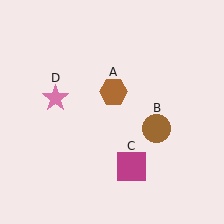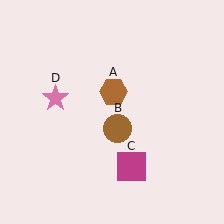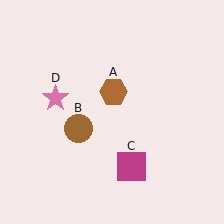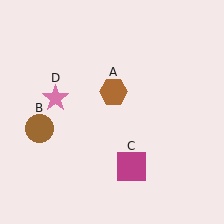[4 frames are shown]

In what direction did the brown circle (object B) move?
The brown circle (object B) moved left.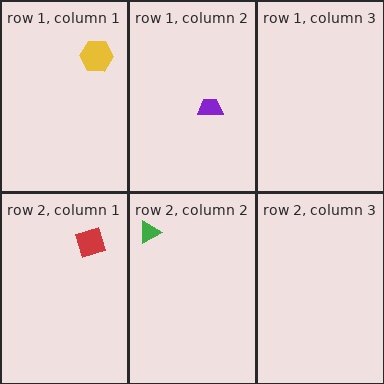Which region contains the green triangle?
The row 2, column 2 region.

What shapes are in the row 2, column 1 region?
The red diamond.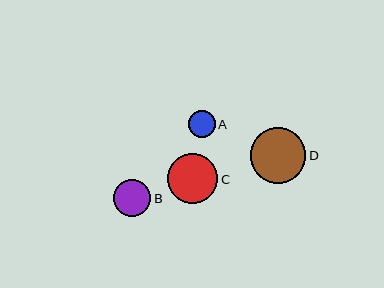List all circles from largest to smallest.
From largest to smallest: D, C, B, A.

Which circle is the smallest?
Circle A is the smallest with a size of approximately 27 pixels.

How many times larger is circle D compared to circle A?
Circle D is approximately 2.1 times the size of circle A.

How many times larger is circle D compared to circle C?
Circle D is approximately 1.1 times the size of circle C.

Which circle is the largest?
Circle D is the largest with a size of approximately 55 pixels.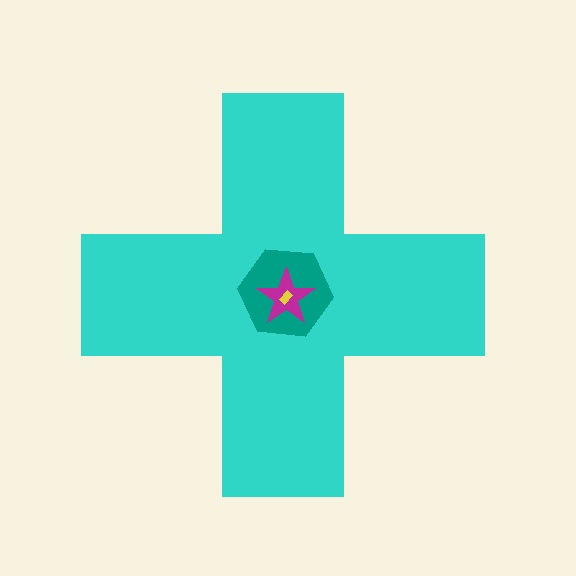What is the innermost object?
The yellow rectangle.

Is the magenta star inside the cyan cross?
Yes.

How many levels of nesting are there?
4.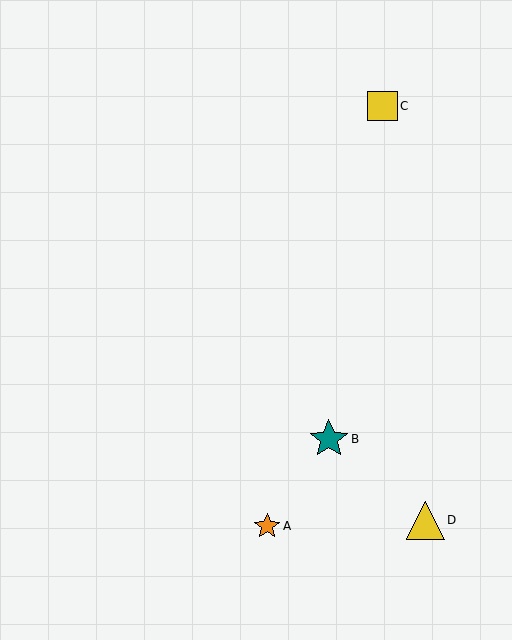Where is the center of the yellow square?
The center of the yellow square is at (382, 106).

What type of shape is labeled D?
Shape D is a yellow triangle.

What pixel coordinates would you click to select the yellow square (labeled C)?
Click at (382, 106) to select the yellow square C.